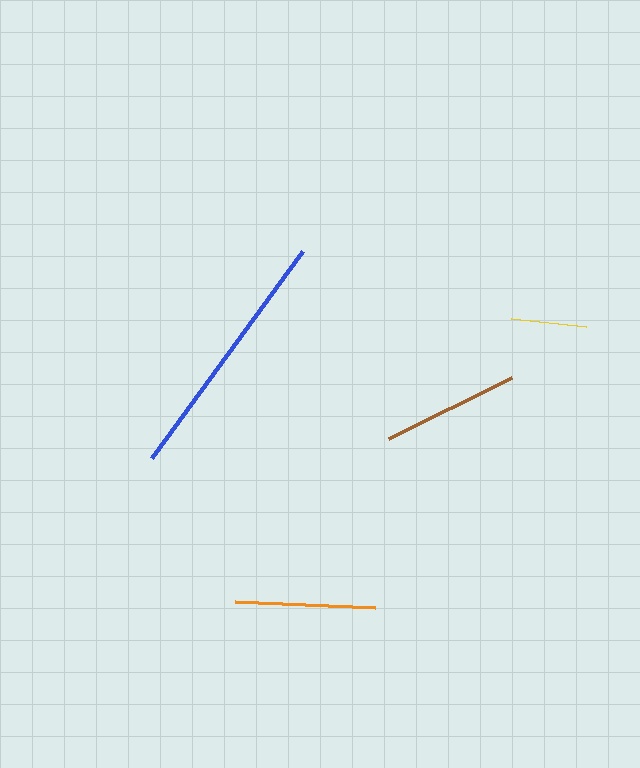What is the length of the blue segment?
The blue segment is approximately 256 pixels long.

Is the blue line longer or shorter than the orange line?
The blue line is longer than the orange line.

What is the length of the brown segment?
The brown segment is approximately 137 pixels long.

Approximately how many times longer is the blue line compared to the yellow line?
The blue line is approximately 3.4 times the length of the yellow line.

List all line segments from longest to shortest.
From longest to shortest: blue, orange, brown, yellow.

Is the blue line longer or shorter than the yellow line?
The blue line is longer than the yellow line.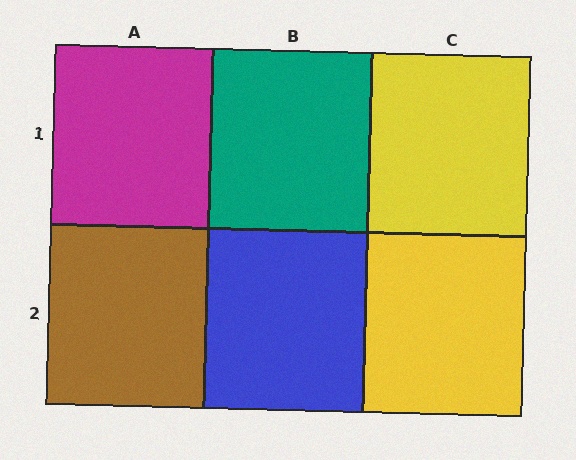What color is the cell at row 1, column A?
Magenta.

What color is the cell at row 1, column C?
Yellow.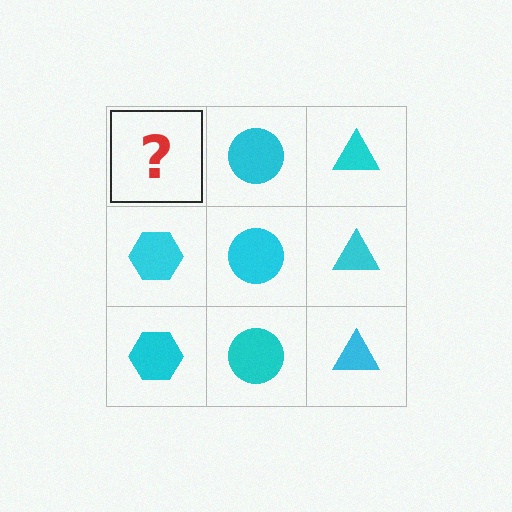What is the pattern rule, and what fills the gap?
The rule is that each column has a consistent shape. The gap should be filled with a cyan hexagon.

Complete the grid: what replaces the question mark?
The question mark should be replaced with a cyan hexagon.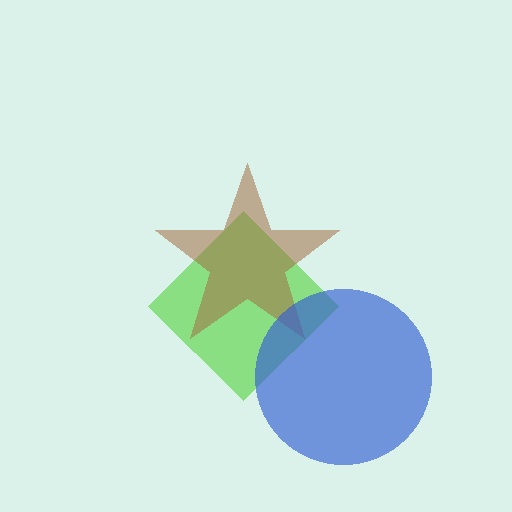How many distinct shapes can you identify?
There are 3 distinct shapes: a lime diamond, a brown star, a blue circle.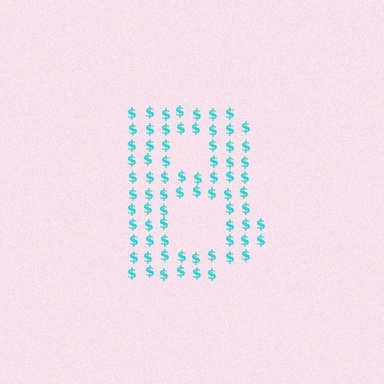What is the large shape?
The large shape is the letter B.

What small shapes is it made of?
It is made of small dollar signs.